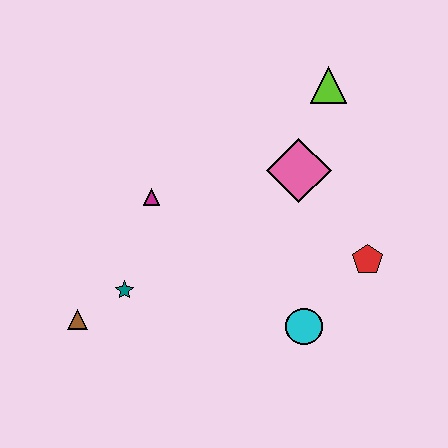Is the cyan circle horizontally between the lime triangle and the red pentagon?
No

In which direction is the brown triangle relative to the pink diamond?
The brown triangle is to the left of the pink diamond.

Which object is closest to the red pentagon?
The cyan circle is closest to the red pentagon.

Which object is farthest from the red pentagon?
The brown triangle is farthest from the red pentagon.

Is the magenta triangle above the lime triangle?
No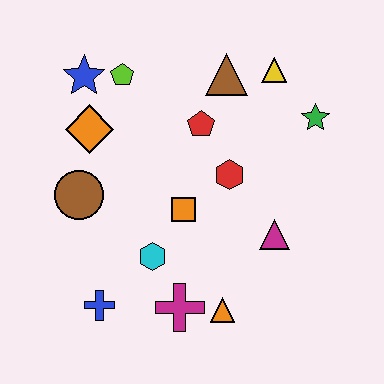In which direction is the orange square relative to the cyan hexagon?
The orange square is above the cyan hexagon.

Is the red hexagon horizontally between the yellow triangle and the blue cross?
Yes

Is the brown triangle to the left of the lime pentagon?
No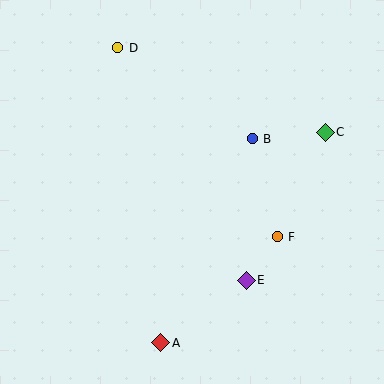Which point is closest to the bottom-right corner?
Point E is closest to the bottom-right corner.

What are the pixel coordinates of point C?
Point C is at (325, 132).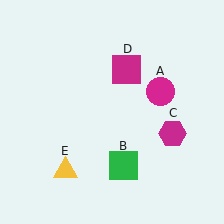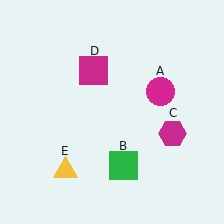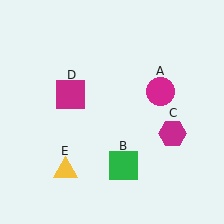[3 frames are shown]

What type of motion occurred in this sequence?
The magenta square (object D) rotated counterclockwise around the center of the scene.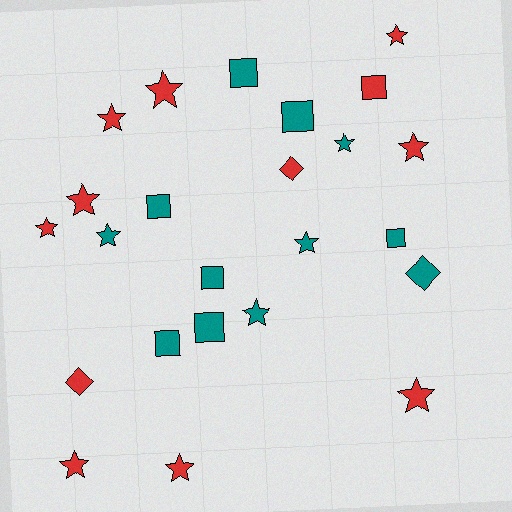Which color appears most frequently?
Teal, with 12 objects.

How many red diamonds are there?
There are 2 red diamonds.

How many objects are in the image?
There are 24 objects.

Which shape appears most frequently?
Star, with 13 objects.